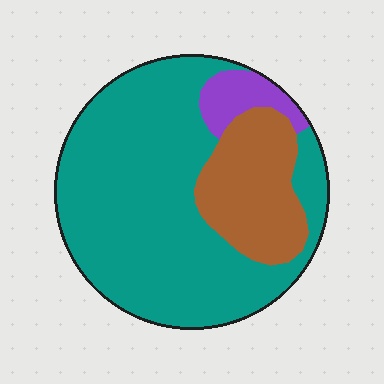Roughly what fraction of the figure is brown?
Brown covers about 20% of the figure.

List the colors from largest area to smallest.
From largest to smallest: teal, brown, purple.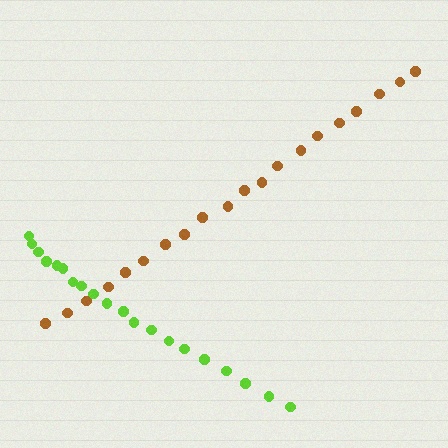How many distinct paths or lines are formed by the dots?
There are 2 distinct paths.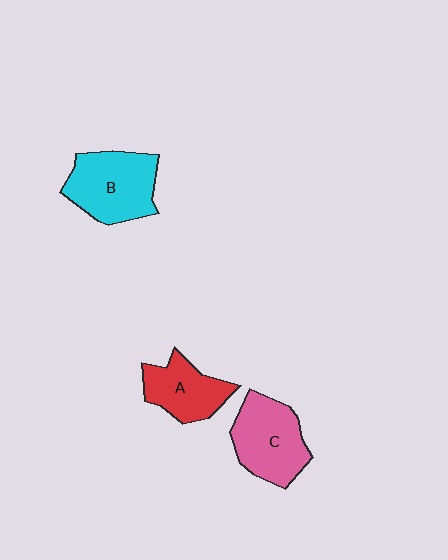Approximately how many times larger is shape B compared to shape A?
Approximately 1.4 times.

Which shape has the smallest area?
Shape A (red).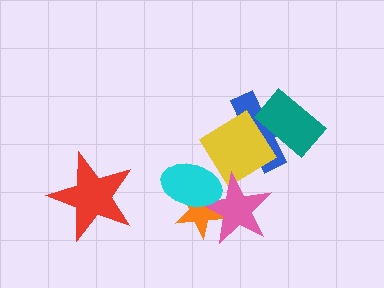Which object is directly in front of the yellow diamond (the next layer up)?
The pink star is directly in front of the yellow diamond.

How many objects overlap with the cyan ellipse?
3 objects overlap with the cyan ellipse.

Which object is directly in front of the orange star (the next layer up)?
The pink star is directly in front of the orange star.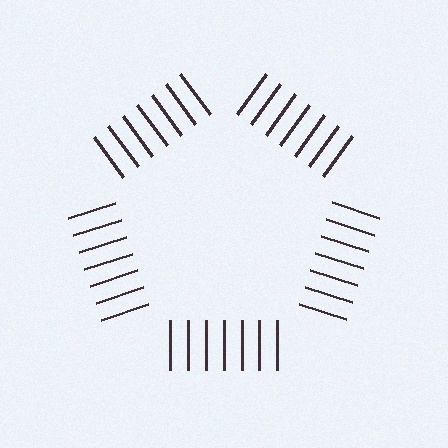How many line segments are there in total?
35 — 7 along each of the 5 edges.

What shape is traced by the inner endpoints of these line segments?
An illusory pentagon — the line segments terminate on its edges but no continuous stroke is drawn.